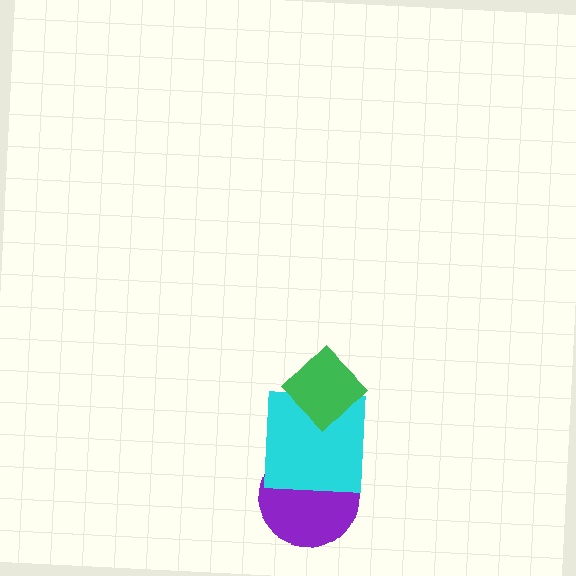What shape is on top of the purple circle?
The cyan square is on top of the purple circle.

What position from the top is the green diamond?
The green diamond is 1st from the top.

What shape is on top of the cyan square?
The green diamond is on top of the cyan square.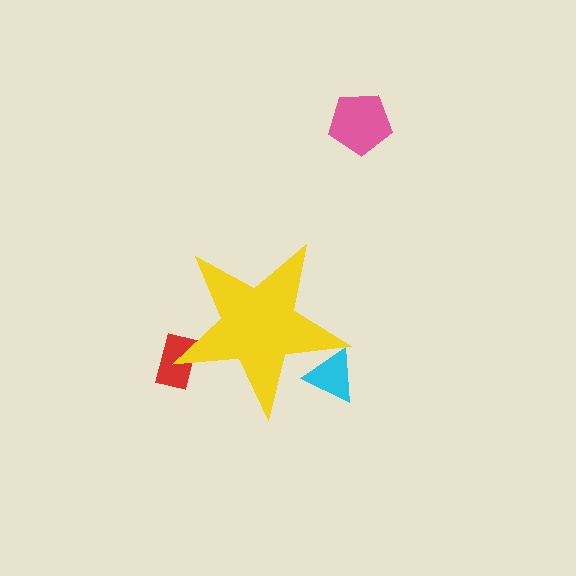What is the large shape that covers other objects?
A yellow star.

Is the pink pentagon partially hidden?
No, the pink pentagon is fully visible.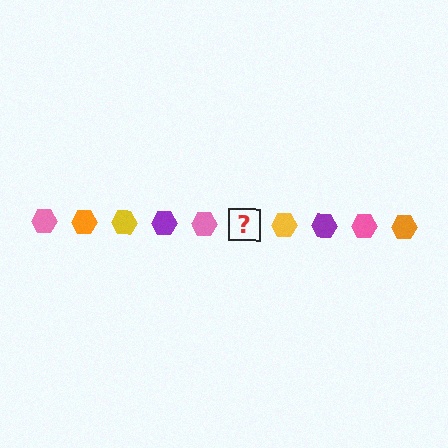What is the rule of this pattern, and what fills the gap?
The rule is that the pattern cycles through pink, orange, yellow, purple hexagons. The gap should be filled with an orange hexagon.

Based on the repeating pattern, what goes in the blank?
The blank should be an orange hexagon.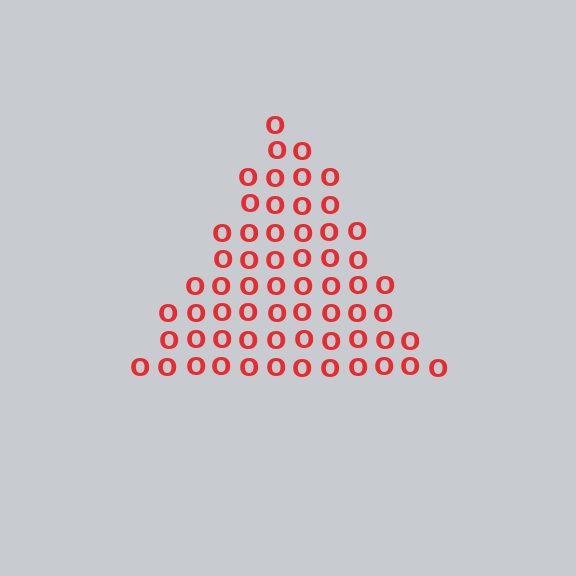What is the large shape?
The large shape is a triangle.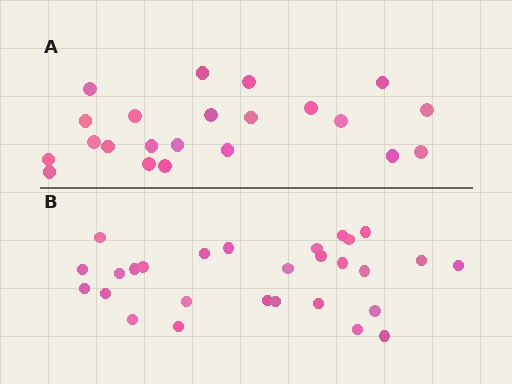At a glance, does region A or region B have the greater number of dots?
Region B (the bottom region) has more dots.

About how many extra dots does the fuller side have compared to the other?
Region B has about 6 more dots than region A.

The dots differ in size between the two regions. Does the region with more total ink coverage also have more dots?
No. Region A has more total ink coverage because its dots are larger, but region B actually contains more individual dots. Total area can be misleading — the number of items is what matters here.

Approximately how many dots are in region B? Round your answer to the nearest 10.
About 30 dots. (The exact count is 28, which rounds to 30.)